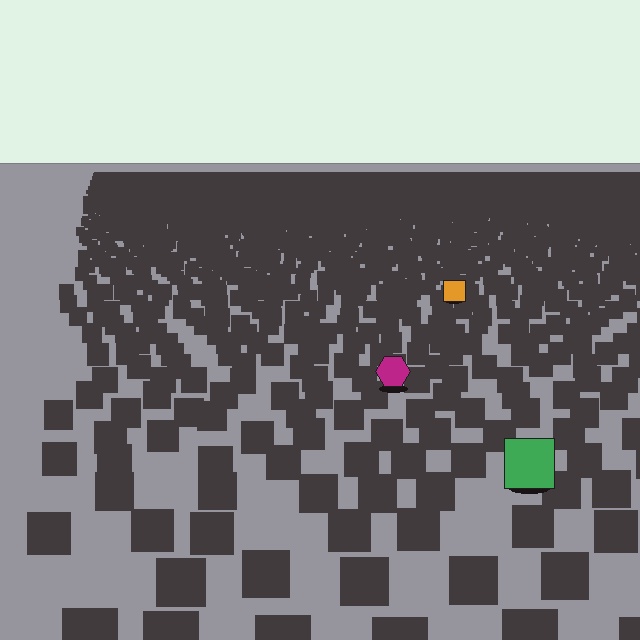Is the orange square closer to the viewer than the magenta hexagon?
No. The magenta hexagon is closer — you can tell from the texture gradient: the ground texture is coarser near it.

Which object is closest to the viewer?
The green square is closest. The texture marks near it are larger and more spread out.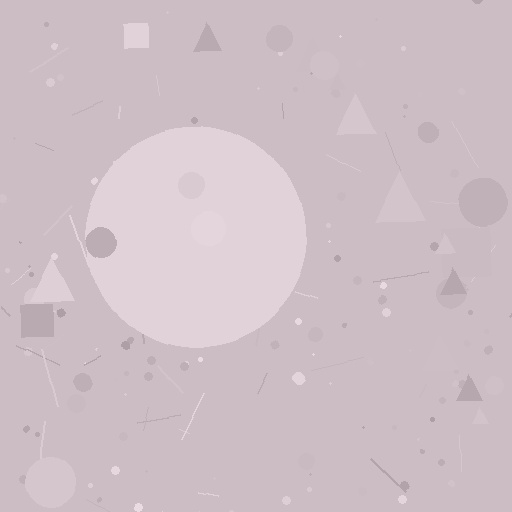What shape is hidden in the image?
A circle is hidden in the image.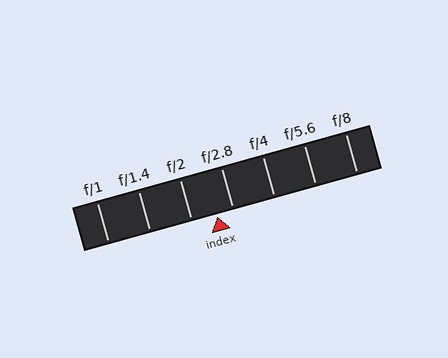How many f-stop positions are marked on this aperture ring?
There are 7 f-stop positions marked.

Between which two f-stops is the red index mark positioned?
The index mark is between f/2 and f/2.8.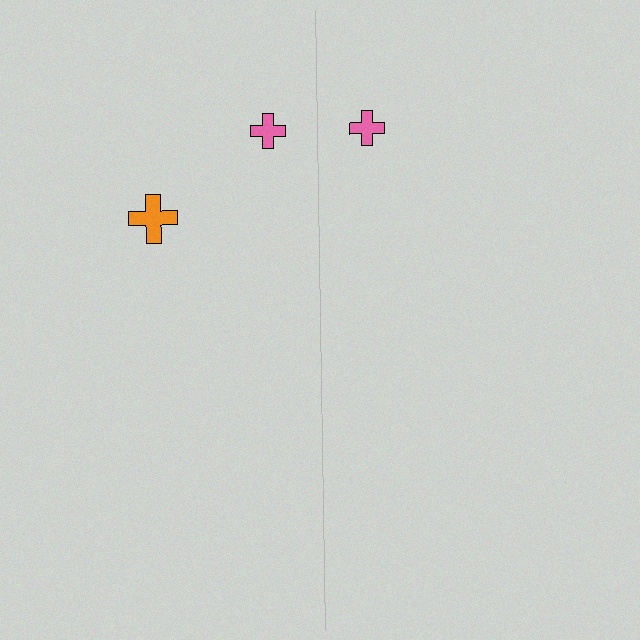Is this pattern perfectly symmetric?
No, the pattern is not perfectly symmetric. A orange cross is missing from the right side.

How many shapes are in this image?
There are 3 shapes in this image.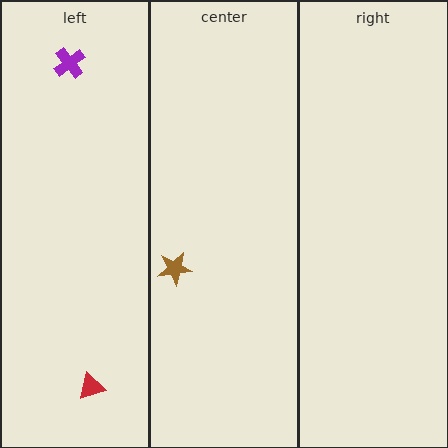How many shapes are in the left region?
2.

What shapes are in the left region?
The purple cross, the red triangle.